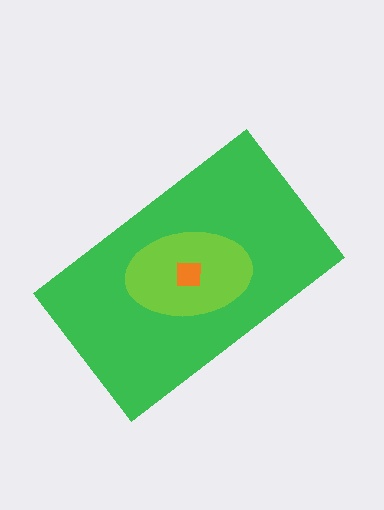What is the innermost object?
The orange square.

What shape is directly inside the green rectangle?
The lime ellipse.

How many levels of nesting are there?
3.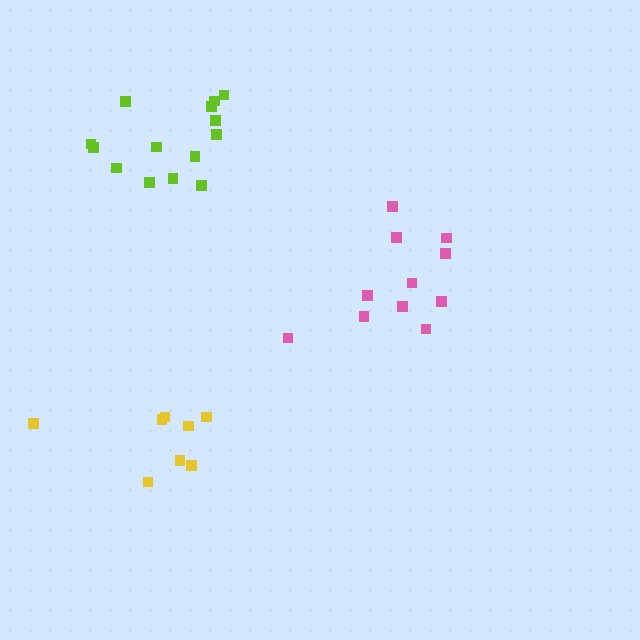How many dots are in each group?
Group 1: 14 dots, Group 2: 11 dots, Group 3: 8 dots (33 total).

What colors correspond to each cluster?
The clusters are colored: lime, pink, yellow.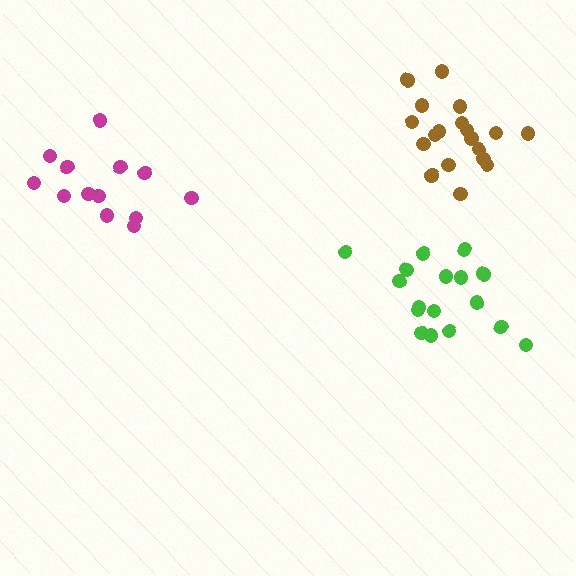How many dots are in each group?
Group 1: 13 dots, Group 2: 19 dots, Group 3: 17 dots (49 total).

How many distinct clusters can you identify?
There are 3 distinct clusters.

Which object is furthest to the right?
The brown cluster is rightmost.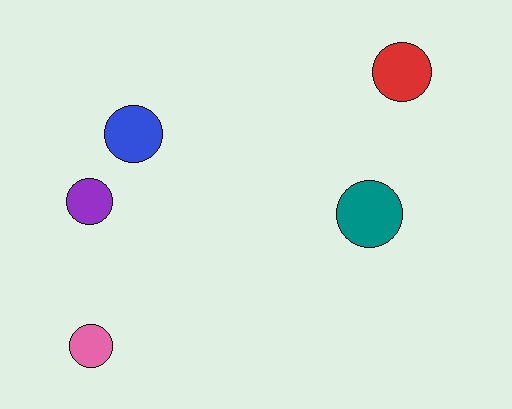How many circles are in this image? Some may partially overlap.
There are 5 circles.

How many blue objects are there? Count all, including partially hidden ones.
There is 1 blue object.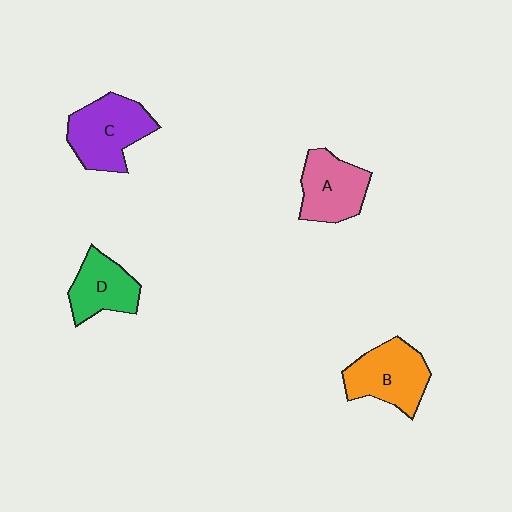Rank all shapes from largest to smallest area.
From largest to smallest: C (purple), B (orange), A (pink), D (green).